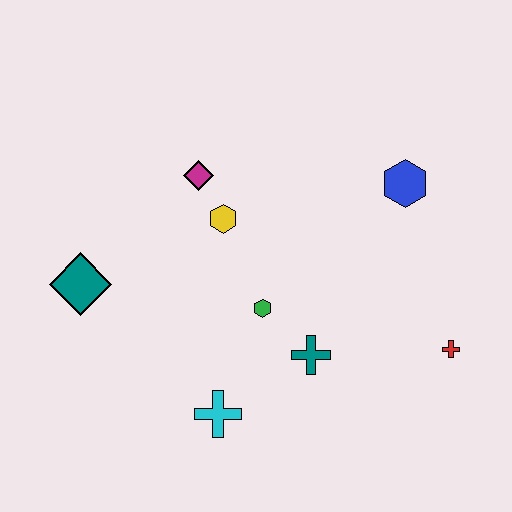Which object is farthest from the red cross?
The teal diamond is farthest from the red cross.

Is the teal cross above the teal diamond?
No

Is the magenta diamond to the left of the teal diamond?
No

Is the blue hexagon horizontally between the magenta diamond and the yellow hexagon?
No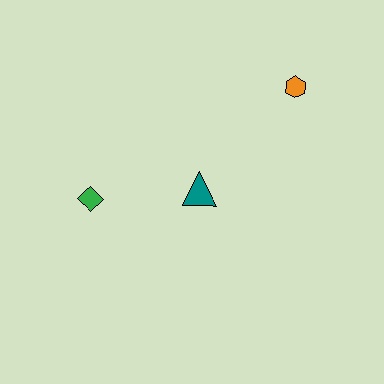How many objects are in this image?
There are 3 objects.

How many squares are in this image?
There are no squares.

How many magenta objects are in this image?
There are no magenta objects.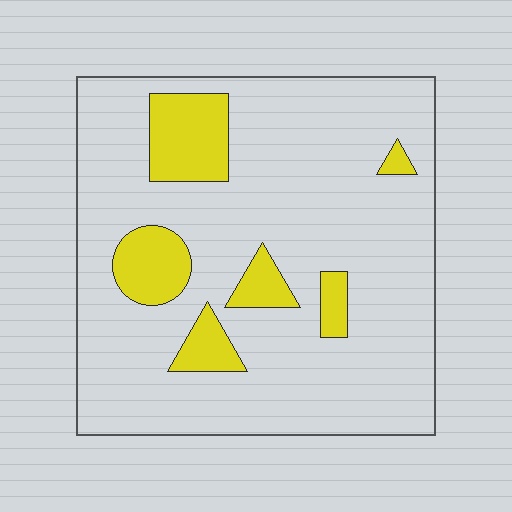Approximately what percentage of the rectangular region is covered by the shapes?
Approximately 15%.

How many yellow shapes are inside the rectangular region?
6.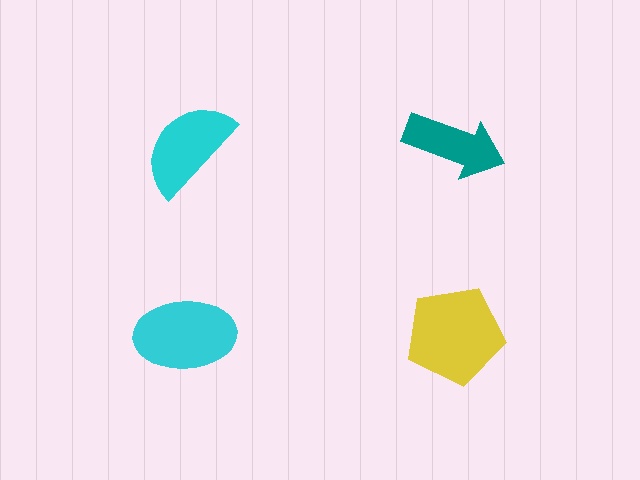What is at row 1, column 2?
A teal arrow.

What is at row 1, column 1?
A cyan semicircle.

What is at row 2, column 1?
A cyan ellipse.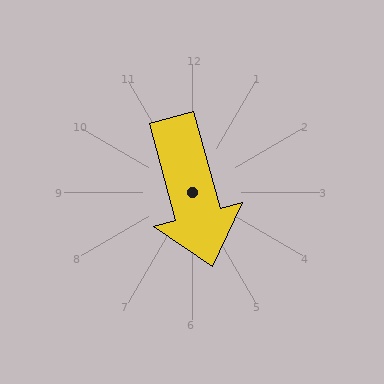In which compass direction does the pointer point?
South.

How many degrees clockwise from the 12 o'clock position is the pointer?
Approximately 165 degrees.